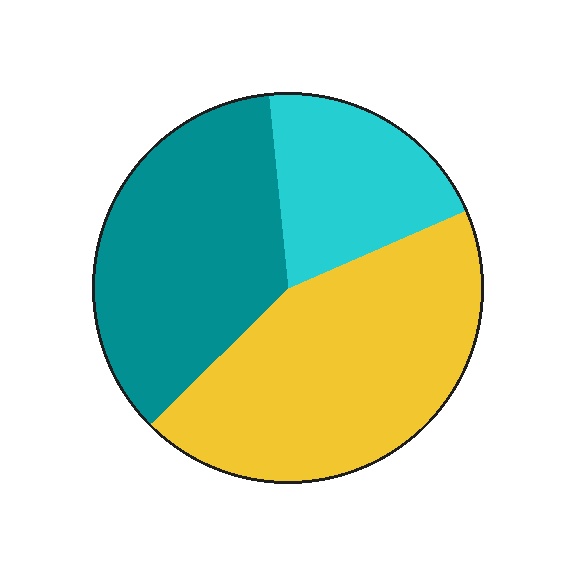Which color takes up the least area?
Cyan, at roughly 20%.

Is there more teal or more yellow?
Yellow.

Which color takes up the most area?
Yellow, at roughly 45%.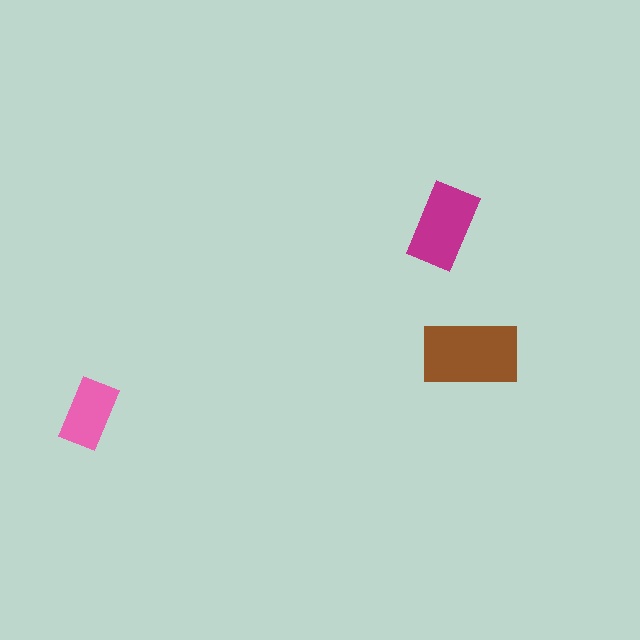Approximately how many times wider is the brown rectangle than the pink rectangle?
About 1.5 times wider.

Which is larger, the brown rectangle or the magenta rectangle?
The brown one.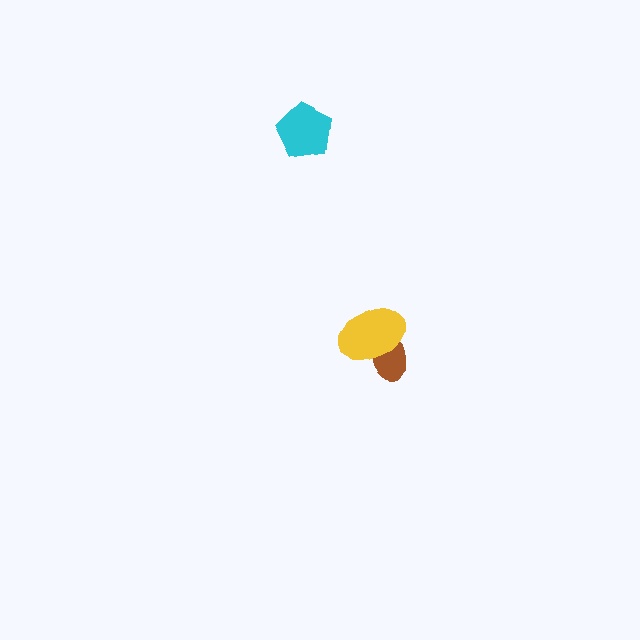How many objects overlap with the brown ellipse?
1 object overlaps with the brown ellipse.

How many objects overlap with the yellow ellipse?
1 object overlaps with the yellow ellipse.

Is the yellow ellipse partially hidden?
No, no other shape covers it.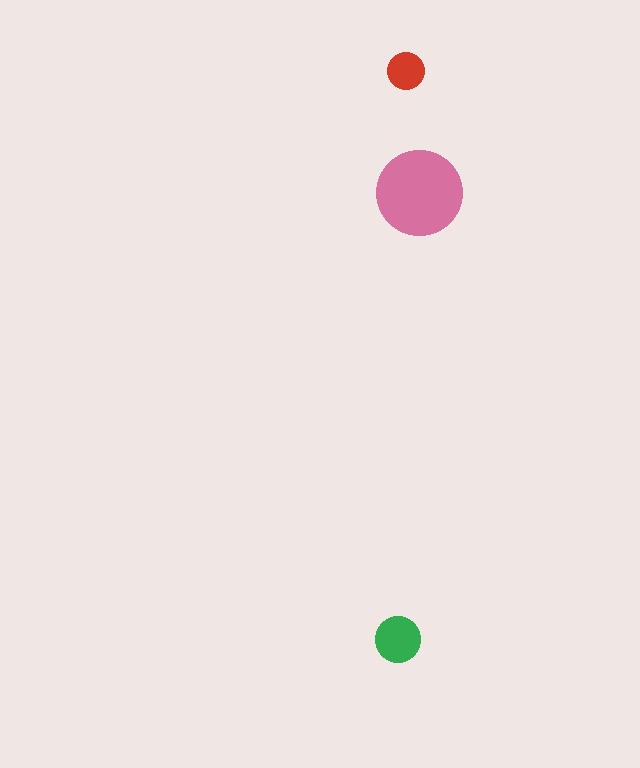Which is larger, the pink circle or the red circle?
The pink one.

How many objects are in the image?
There are 3 objects in the image.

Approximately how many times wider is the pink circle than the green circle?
About 2 times wider.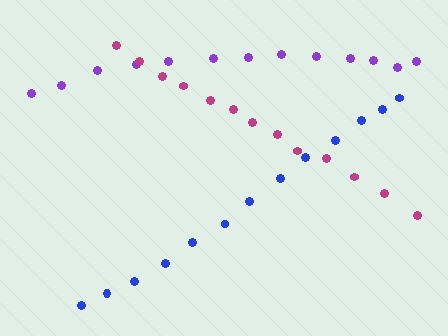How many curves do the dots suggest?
There are 3 distinct paths.